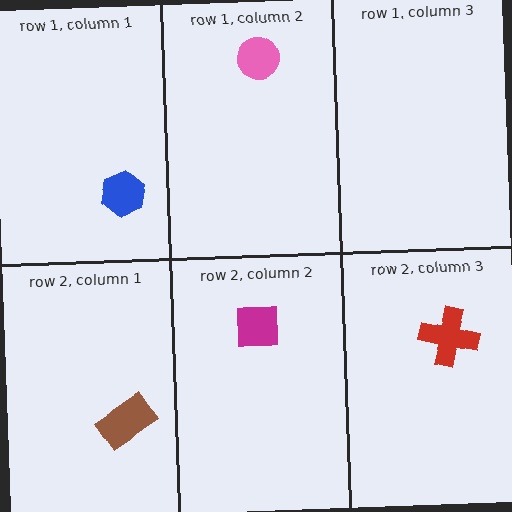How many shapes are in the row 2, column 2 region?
1.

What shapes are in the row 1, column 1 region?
The blue hexagon.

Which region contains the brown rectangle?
The row 2, column 1 region.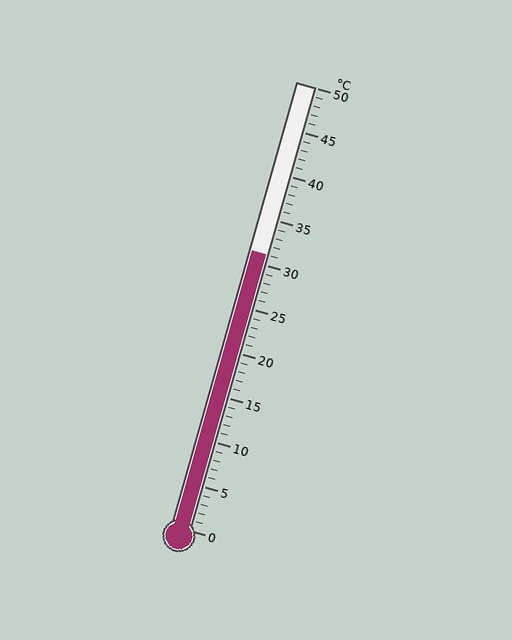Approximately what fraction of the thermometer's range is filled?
The thermometer is filled to approximately 60% of its range.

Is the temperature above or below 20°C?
The temperature is above 20°C.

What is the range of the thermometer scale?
The thermometer scale ranges from 0°C to 50°C.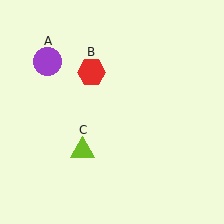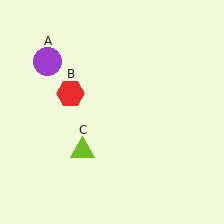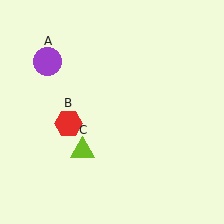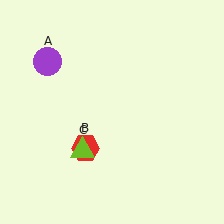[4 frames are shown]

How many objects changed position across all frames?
1 object changed position: red hexagon (object B).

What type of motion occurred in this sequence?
The red hexagon (object B) rotated counterclockwise around the center of the scene.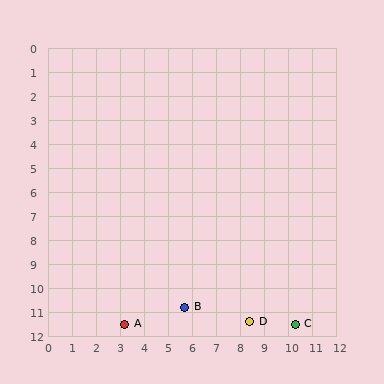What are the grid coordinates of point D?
Point D is at approximately (8.4, 11.4).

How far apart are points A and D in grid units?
Points A and D are about 5.2 grid units apart.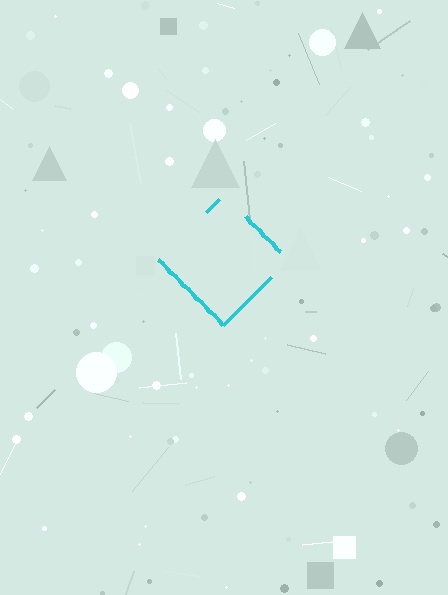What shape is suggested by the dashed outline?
The dashed outline suggests a diamond.